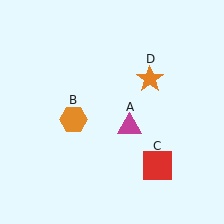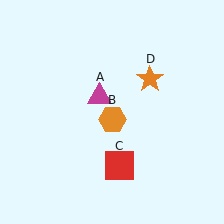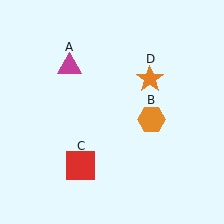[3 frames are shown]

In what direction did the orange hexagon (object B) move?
The orange hexagon (object B) moved right.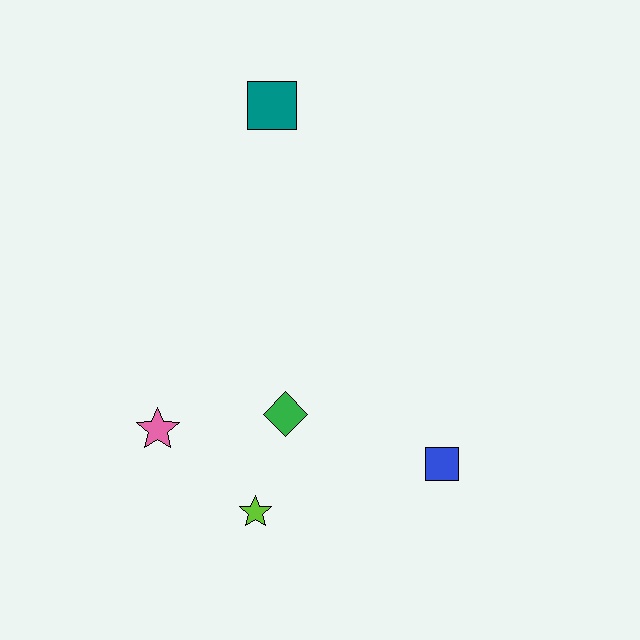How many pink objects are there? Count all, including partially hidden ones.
There is 1 pink object.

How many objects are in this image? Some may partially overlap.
There are 5 objects.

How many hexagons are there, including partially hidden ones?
There are no hexagons.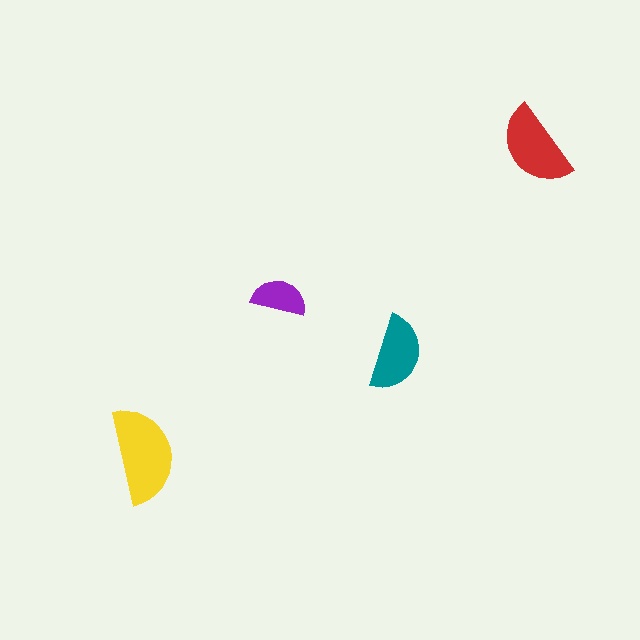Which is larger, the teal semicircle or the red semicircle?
The red one.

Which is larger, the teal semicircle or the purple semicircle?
The teal one.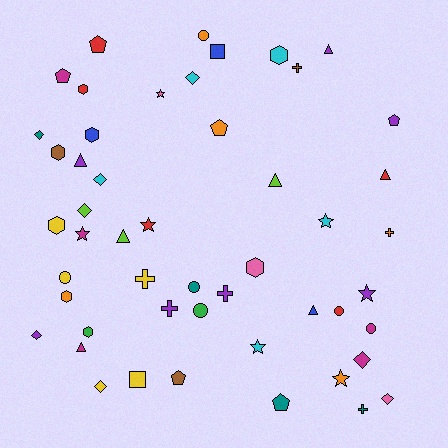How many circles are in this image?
There are 6 circles.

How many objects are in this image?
There are 50 objects.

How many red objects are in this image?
There are 5 red objects.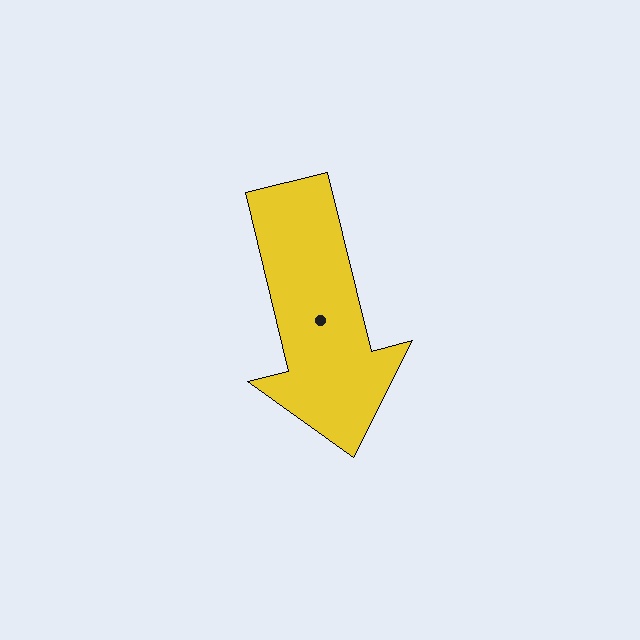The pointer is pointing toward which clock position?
Roughly 6 o'clock.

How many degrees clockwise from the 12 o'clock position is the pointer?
Approximately 166 degrees.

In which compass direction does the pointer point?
South.